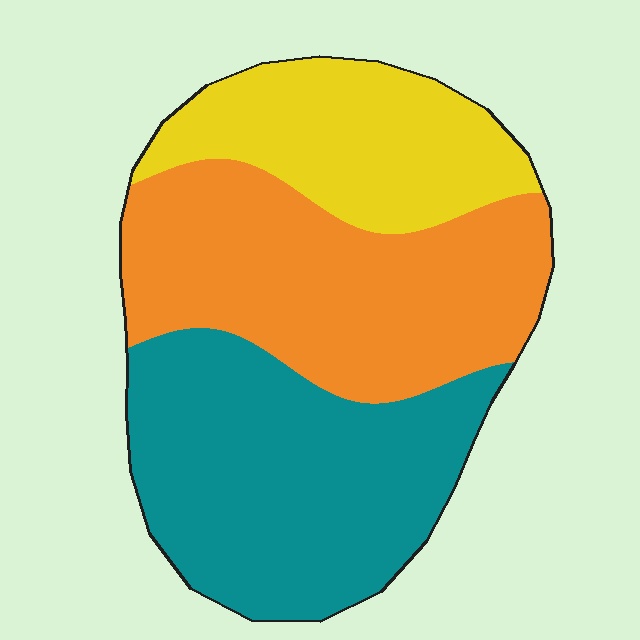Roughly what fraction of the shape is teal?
Teal covers 39% of the shape.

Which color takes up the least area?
Yellow, at roughly 25%.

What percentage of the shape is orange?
Orange covers roughly 40% of the shape.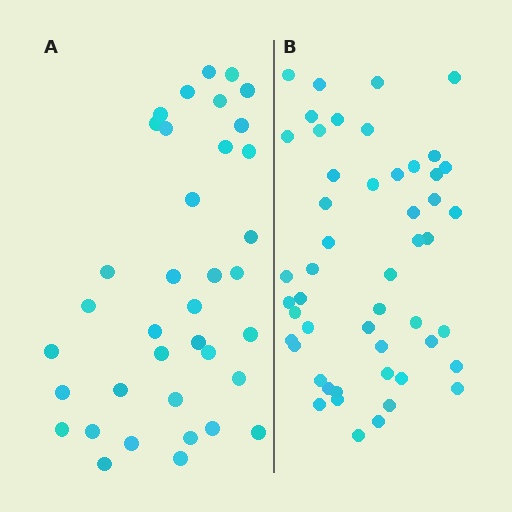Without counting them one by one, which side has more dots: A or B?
Region B (the right region) has more dots.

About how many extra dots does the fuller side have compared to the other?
Region B has approximately 15 more dots than region A.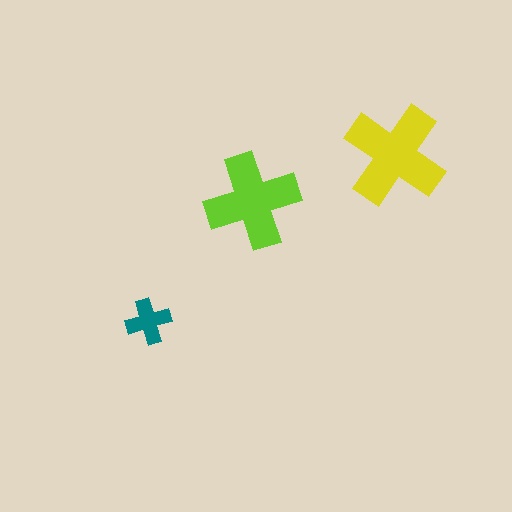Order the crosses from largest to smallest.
the yellow one, the lime one, the teal one.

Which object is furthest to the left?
The teal cross is leftmost.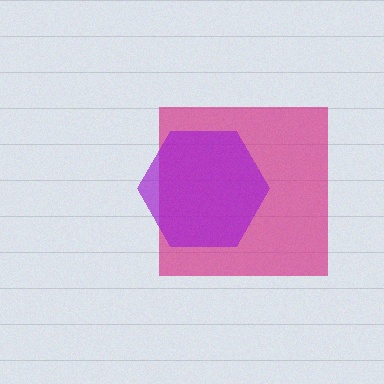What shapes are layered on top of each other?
The layered shapes are: a magenta square, a purple hexagon.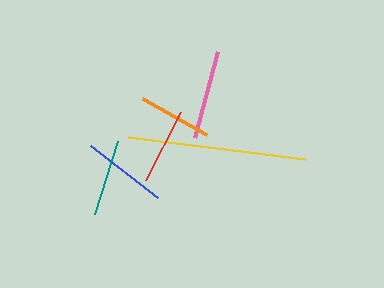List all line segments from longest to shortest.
From longest to shortest: yellow, pink, blue, teal, red, orange.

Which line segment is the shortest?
The orange line is the shortest at approximately 73 pixels.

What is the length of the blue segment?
The blue segment is approximately 85 pixels long.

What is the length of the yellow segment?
The yellow segment is approximately 179 pixels long.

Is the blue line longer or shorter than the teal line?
The blue line is longer than the teal line.